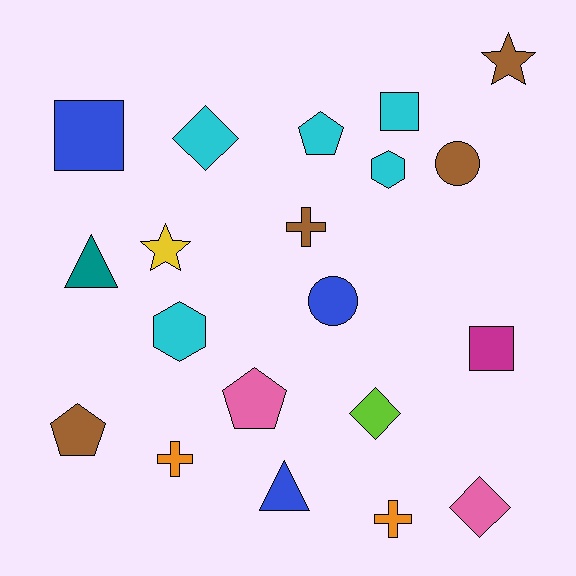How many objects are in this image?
There are 20 objects.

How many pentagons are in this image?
There are 3 pentagons.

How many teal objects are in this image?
There is 1 teal object.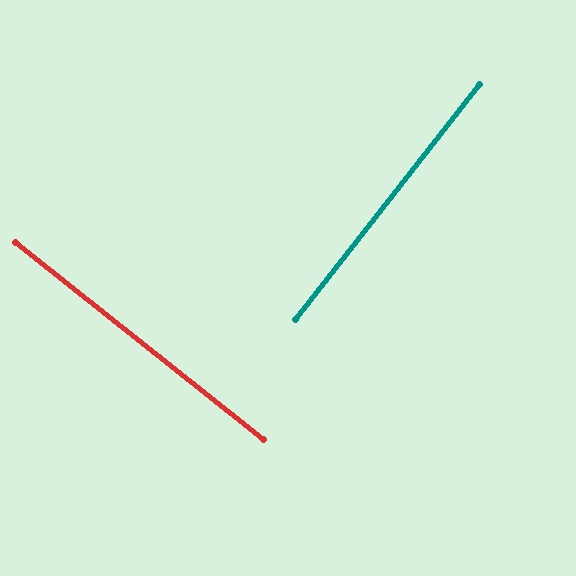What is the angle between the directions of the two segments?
Approximately 89 degrees.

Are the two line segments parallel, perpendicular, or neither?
Perpendicular — they meet at approximately 89°.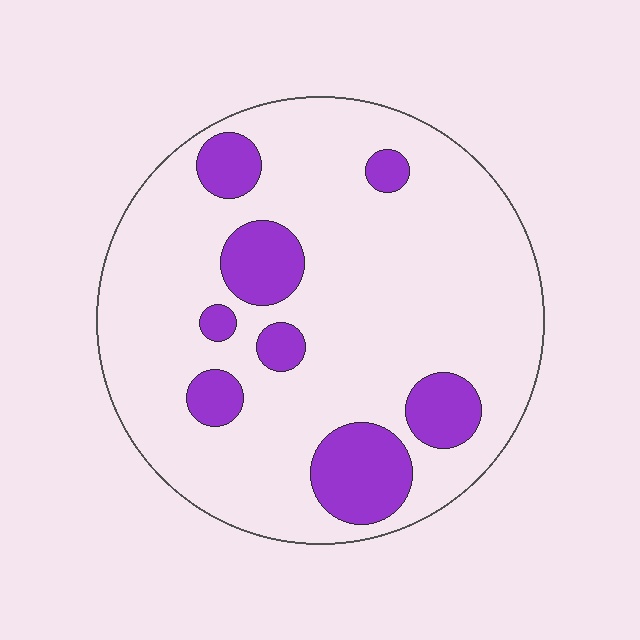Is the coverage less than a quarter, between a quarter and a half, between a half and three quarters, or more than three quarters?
Less than a quarter.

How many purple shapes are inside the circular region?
8.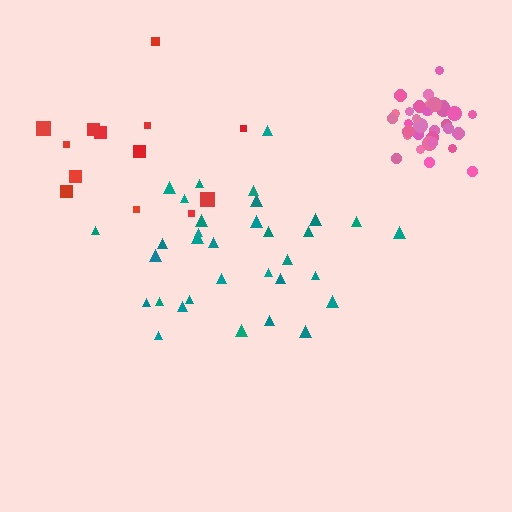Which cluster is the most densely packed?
Pink.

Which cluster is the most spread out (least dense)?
Red.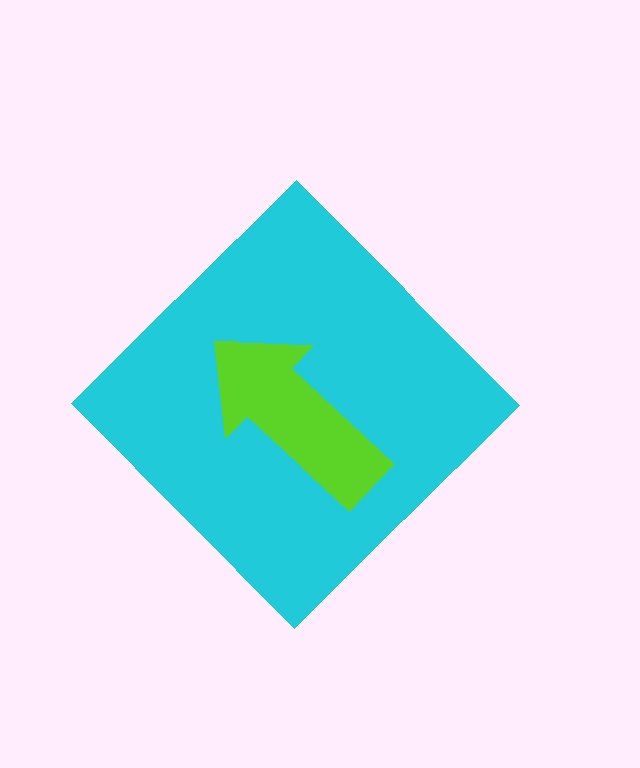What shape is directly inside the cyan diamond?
The lime arrow.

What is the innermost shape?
The lime arrow.